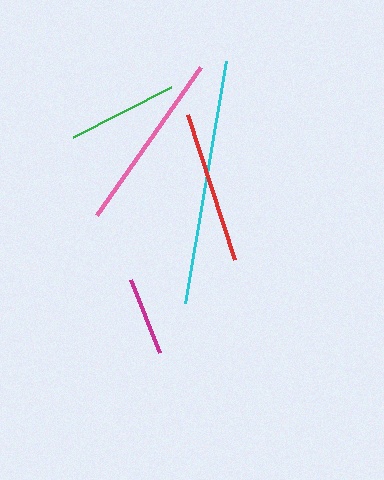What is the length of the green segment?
The green segment is approximately 110 pixels long.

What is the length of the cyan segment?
The cyan segment is approximately 244 pixels long.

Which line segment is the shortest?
The magenta line is the shortest at approximately 78 pixels.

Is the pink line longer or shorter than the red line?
The pink line is longer than the red line.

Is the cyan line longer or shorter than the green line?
The cyan line is longer than the green line.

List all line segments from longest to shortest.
From longest to shortest: cyan, pink, red, green, magenta.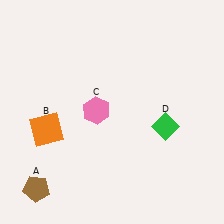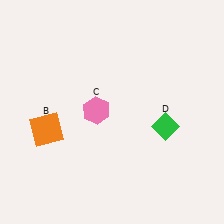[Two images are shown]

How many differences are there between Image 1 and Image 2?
There is 1 difference between the two images.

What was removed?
The brown pentagon (A) was removed in Image 2.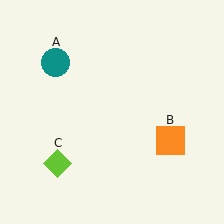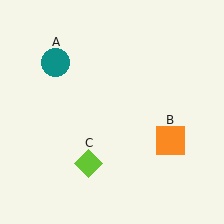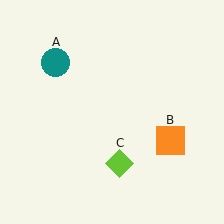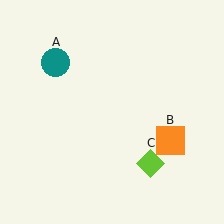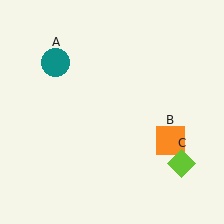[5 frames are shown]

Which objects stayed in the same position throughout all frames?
Teal circle (object A) and orange square (object B) remained stationary.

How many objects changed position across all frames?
1 object changed position: lime diamond (object C).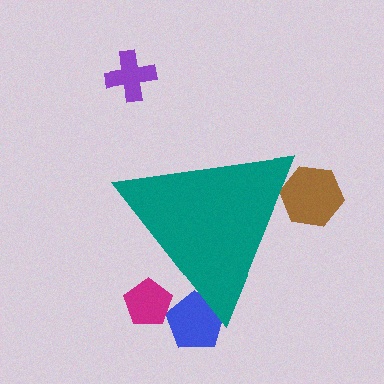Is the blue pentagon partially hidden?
Yes, the blue pentagon is partially hidden behind the teal triangle.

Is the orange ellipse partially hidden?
Yes, the orange ellipse is partially hidden behind the teal triangle.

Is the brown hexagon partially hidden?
Yes, the brown hexagon is partially hidden behind the teal triangle.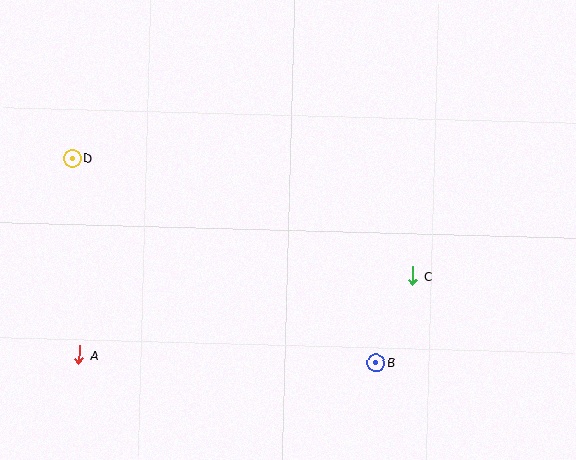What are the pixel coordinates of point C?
Point C is at (413, 276).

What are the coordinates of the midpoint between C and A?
The midpoint between C and A is at (246, 316).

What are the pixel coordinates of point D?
Point D is at (72, 158).